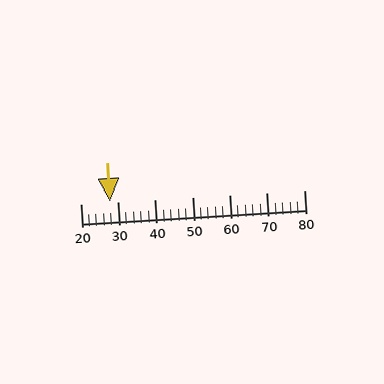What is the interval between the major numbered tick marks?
The major tick marks are spaced 10 units apart.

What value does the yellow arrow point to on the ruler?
The yellow arrow points to approximately 28.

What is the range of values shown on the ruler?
The ruler shows values from 20 to 80.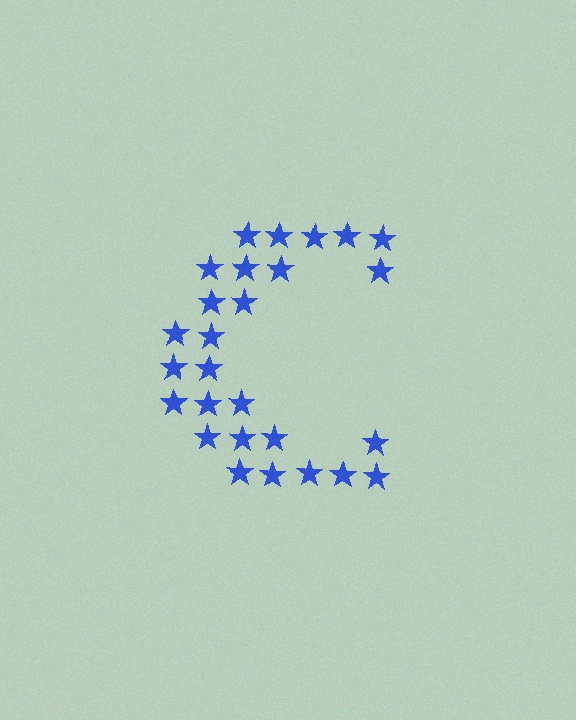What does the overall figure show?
The overall figure shows the letter C.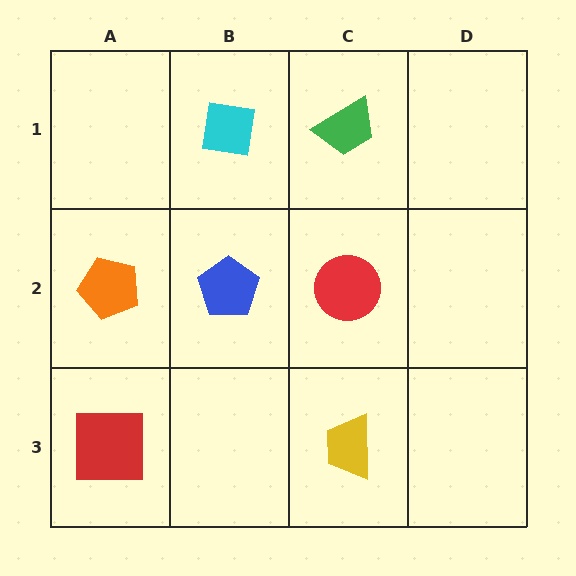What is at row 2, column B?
A blue pentagon.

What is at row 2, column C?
A red circle.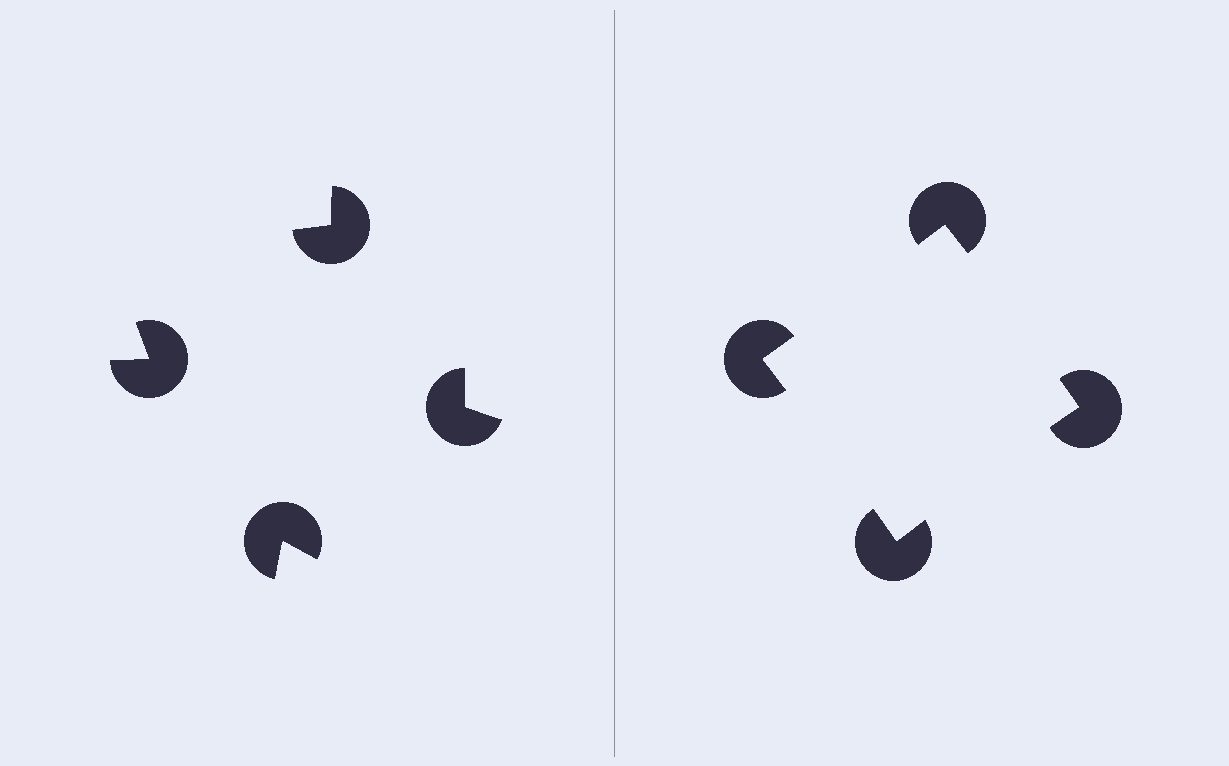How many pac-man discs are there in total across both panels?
8 — 4 on each side.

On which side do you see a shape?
An illusory square appears on the right side. On the left side the wedge cuts are rotated, so no coherent shape forms.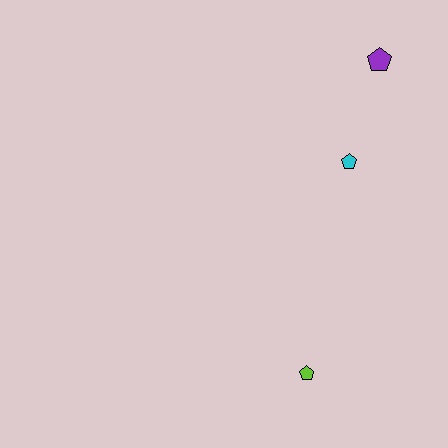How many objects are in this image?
There are 3 objects.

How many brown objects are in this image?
There are no brown objects.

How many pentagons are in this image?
There are 3 pentagons.